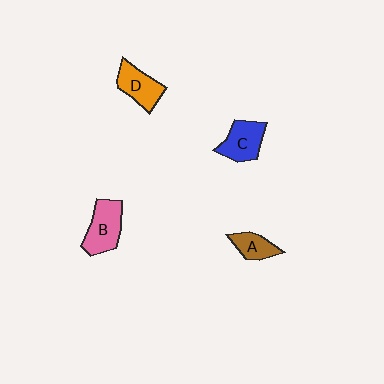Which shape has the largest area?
Shape B (pink).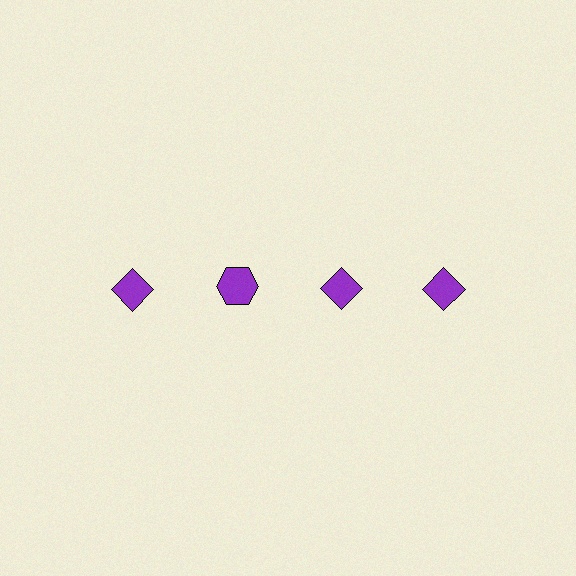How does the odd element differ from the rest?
It has a different shape: hexagon instead of diamond.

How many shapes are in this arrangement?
There are 4 shapes arranged in a grid pattern.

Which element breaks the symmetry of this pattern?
The purple hexagon in the top row, second from left column breaks the symmetry. All other shapes are purple diamonds.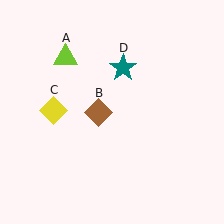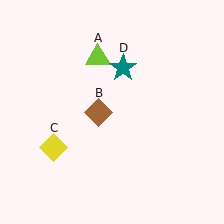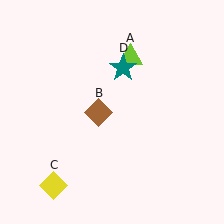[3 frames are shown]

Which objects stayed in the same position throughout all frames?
Brown diamond (object B) and teal star (object D) remained stationary.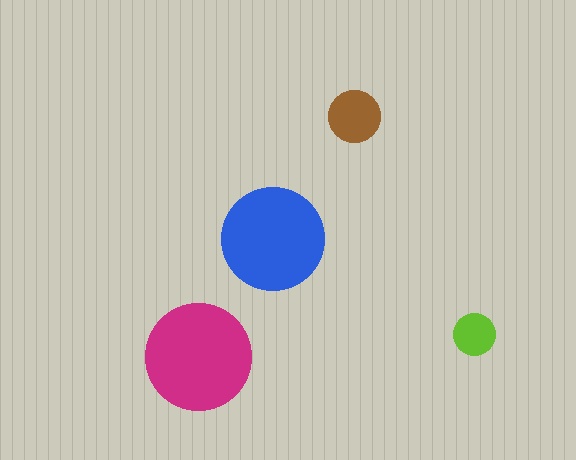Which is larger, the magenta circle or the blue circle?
The magenta one.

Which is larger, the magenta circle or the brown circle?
The magenta one.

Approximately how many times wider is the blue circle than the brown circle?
About 2 times wider.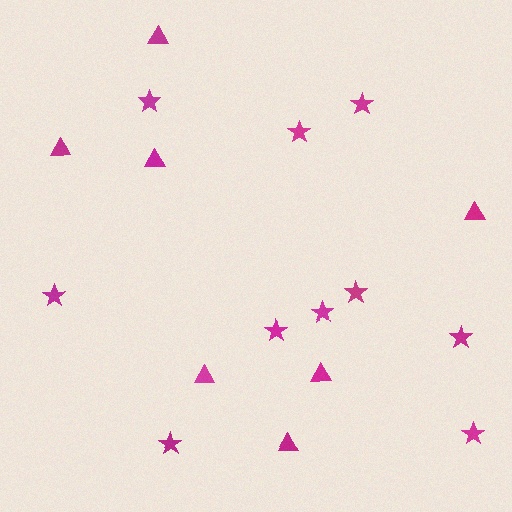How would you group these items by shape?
There are 2 groups: one group of stars (10) and one group of triangles (7).